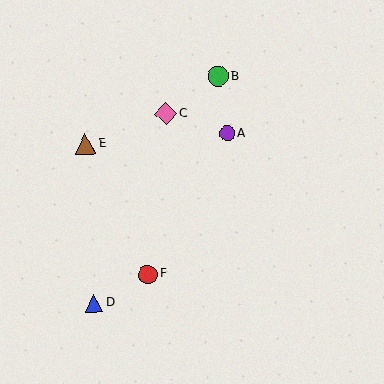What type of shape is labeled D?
Shape D is a blue triangle.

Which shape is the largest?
The pink diamond (labeled C) is the largest.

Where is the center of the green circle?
The center of the green circle is at (218, 76).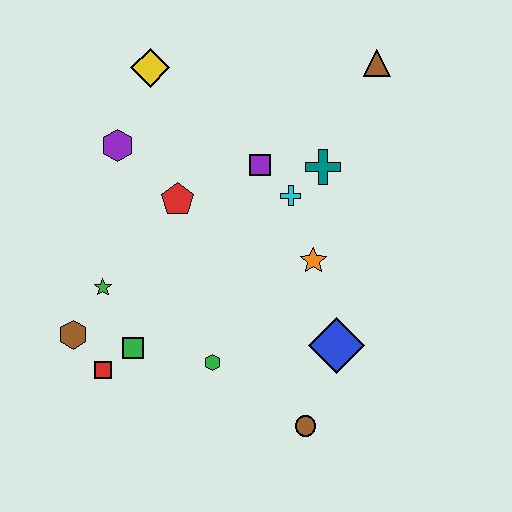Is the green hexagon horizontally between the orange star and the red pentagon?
Yes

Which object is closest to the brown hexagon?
The red square is closest to the brown hexagon.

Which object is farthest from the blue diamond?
The yellow diamond is farthest from the blue diamond.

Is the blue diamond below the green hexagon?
No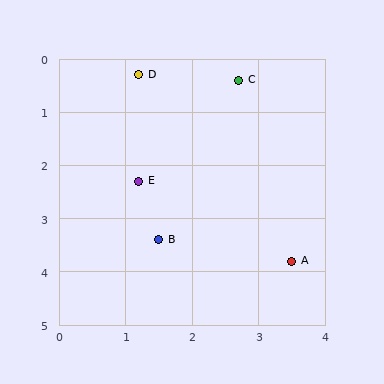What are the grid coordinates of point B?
Point B is at approximately (1.5, 3.4).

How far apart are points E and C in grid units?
Points E and C are about 2.4 grid units apart.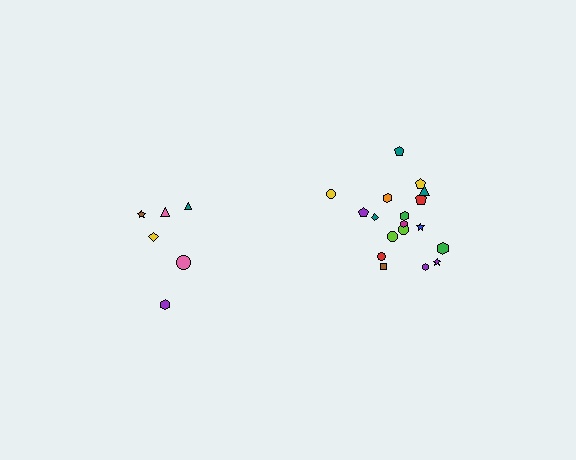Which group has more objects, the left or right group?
The right group.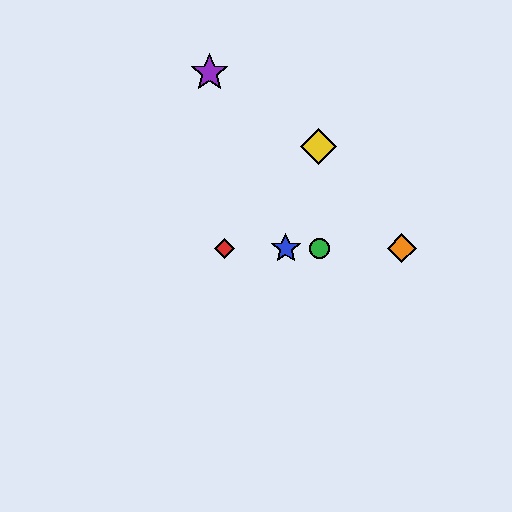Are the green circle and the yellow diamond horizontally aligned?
No, the green circle is at y≈248 and the yellow diamond is at y≈147.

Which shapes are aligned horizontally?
The red diamond, the blue star, the green circle, the orange diamond are aligned horizontally.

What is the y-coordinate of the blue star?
The blue star is at y≈248.